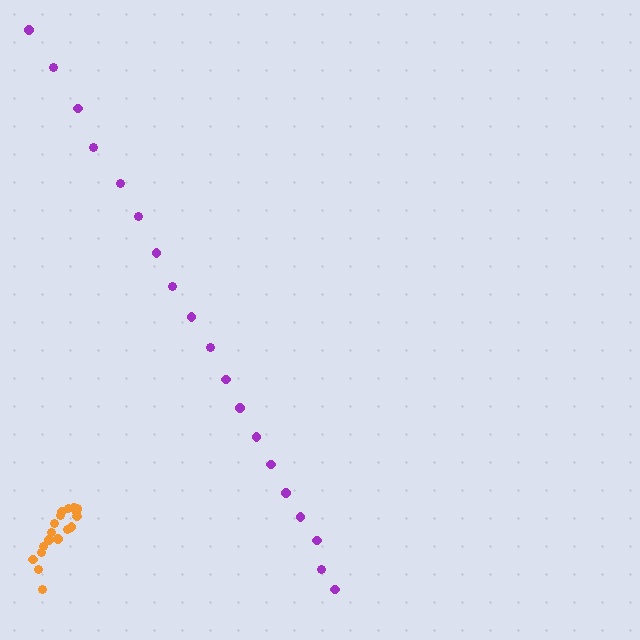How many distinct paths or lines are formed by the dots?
There are 2 distinct paths.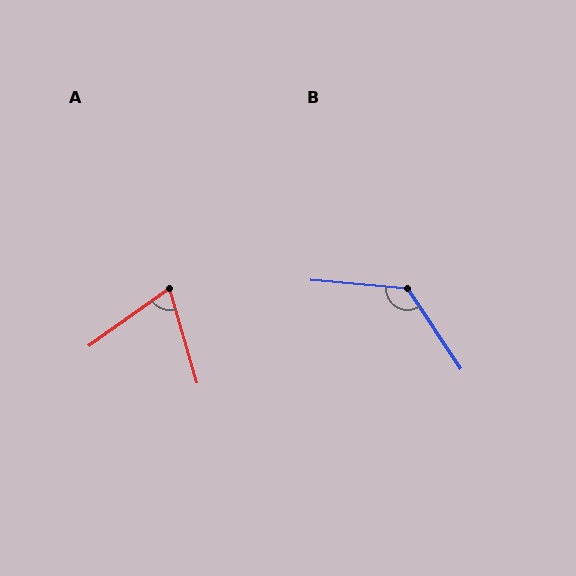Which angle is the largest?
B, at approximately 129 degrees.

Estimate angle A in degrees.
Approximately 71 degrees.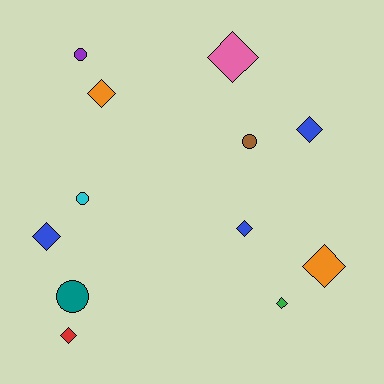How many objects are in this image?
There are 12 objects.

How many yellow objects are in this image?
There are no yellow objects.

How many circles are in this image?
There are 4 circles.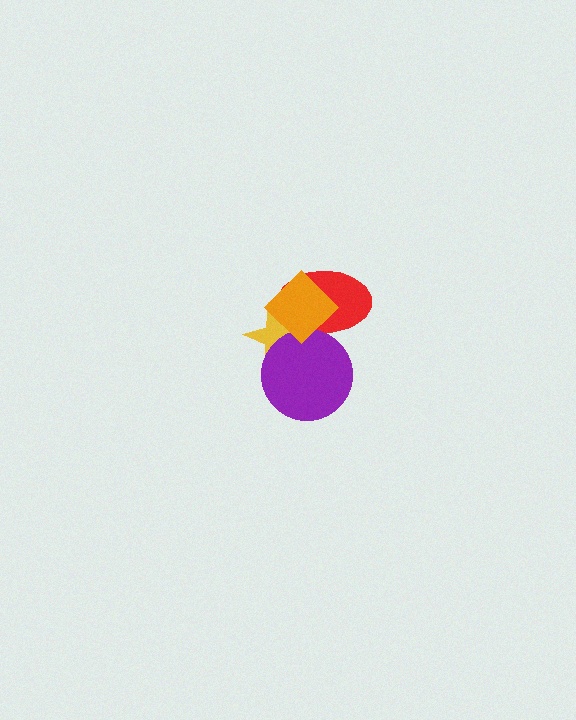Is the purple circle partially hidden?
Yes, it is partially covered by another shape.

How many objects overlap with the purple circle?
3 objects overlap with the purple circle.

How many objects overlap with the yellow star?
3 objects overlap with the yellow star.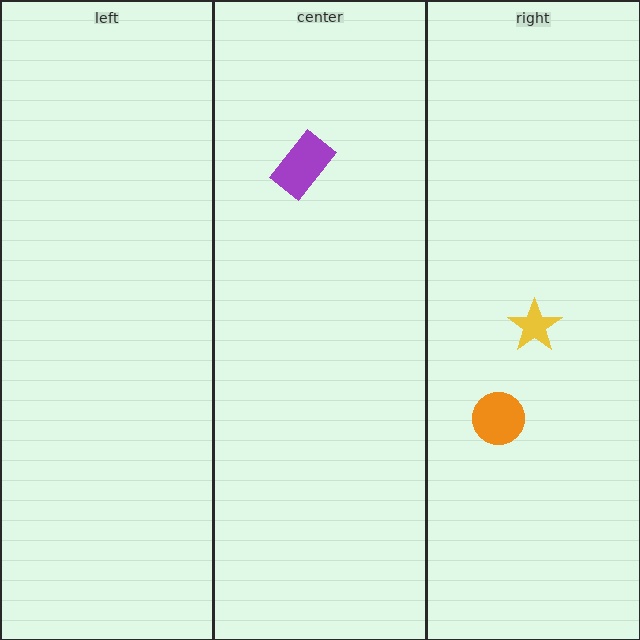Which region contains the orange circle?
The right region.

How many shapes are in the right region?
2.